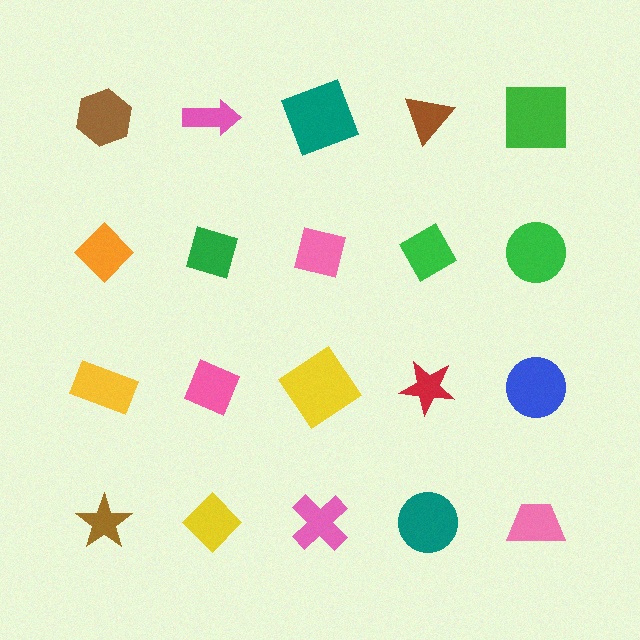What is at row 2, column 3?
A pink square.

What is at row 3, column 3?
A yellow diamond.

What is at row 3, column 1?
A yellow rectangle.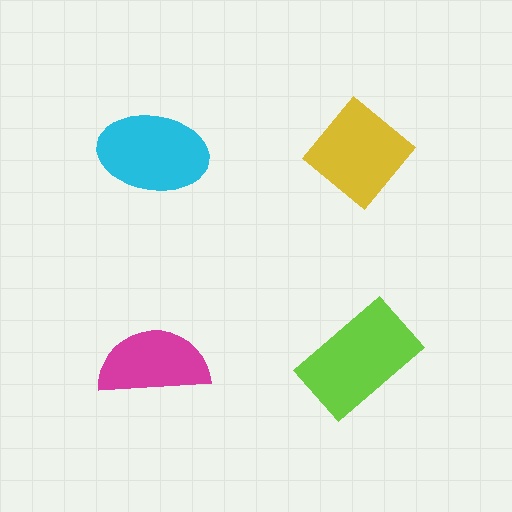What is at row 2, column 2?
A lime rectangle.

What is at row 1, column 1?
A cyan ellipse.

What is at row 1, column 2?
A yellow diamond.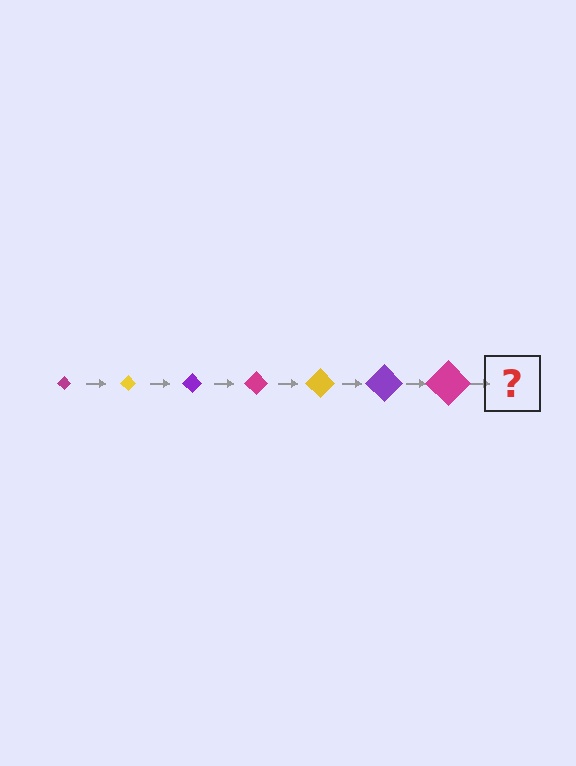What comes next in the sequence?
The next element should be a yellow diamond, larger than the previous one.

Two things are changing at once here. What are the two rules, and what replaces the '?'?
The two rules are that the diamond grows larger each step and the color cycles through magenta, yellow, and purple. The '?' should be a yellow diamond, larger than the previous one.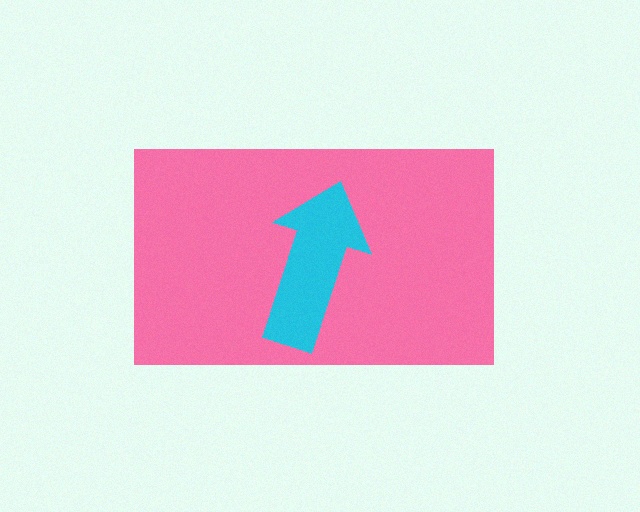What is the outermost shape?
The pink rectangle.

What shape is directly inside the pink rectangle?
The cyan arrow.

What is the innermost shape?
The cyan arrow.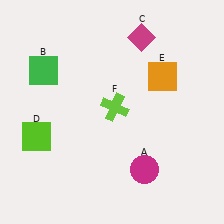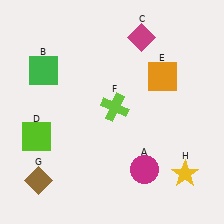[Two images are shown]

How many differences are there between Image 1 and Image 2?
There are 2 differences between the two images.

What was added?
A brown diamond (G), a yellow star (H) were added in Image 2.